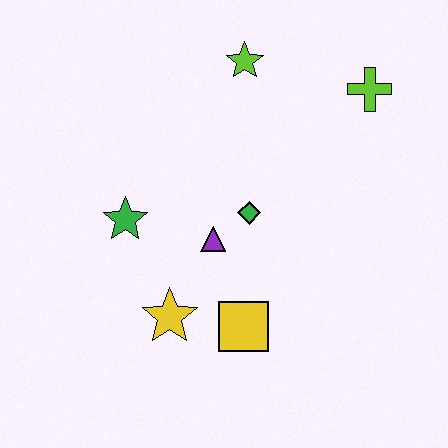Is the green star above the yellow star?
Yes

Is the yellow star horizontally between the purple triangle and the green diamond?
No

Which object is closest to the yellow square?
The yellow star is closest to the yellow square.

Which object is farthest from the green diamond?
The lime cross is farthest from the green diamond.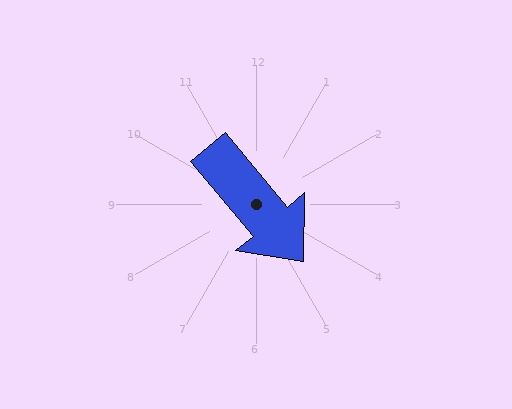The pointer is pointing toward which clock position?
Roughly 5 o'clock.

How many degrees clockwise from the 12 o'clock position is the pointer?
Approximately 140 degrees.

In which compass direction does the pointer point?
Southeast.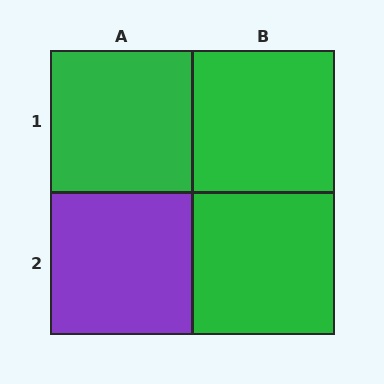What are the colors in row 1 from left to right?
Green, green.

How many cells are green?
3 cells are green.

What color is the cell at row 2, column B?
Green.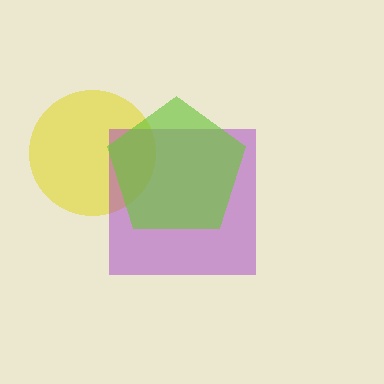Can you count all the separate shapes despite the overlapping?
Yes, there are 3 separate shapes.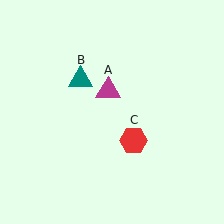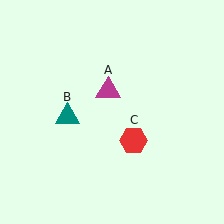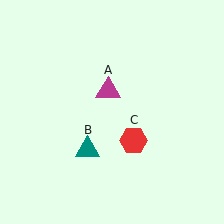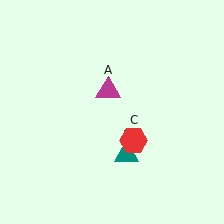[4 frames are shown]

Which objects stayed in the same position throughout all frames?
Magenta triangle (object A) and red hexagon (object C) remained stationary.